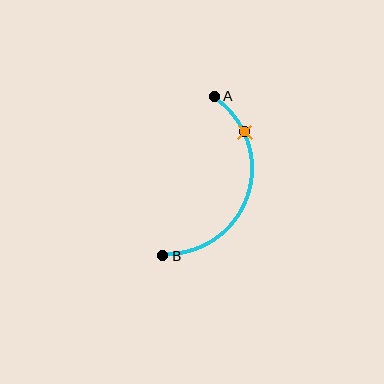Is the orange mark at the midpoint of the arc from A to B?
No. The orange mark lies on the arc but is closer to endpoint A. The arc midpoint would be at the point on the curve equidistant along the arc from both A and B.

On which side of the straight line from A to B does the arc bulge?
The arc bulges to the right of the straight line connecting A and B.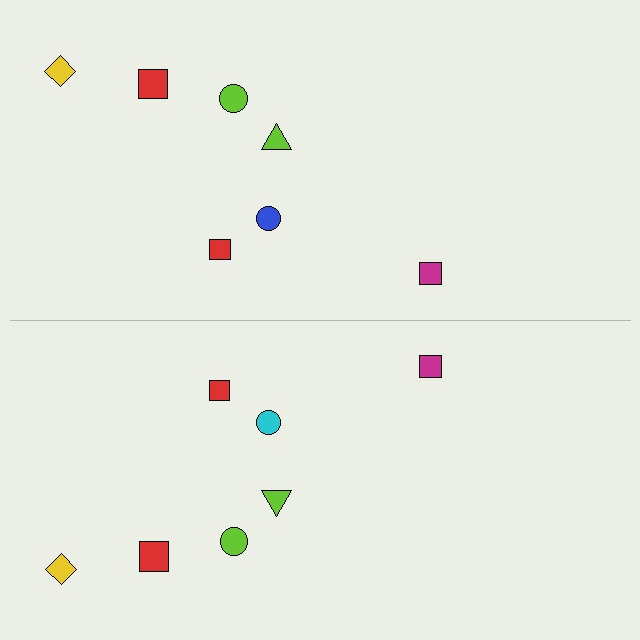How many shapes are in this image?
There are 14 shapes in this image.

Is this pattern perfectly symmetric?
No, the pattern is not perfectly symmetric. The cyan circle on the bottom side breaks the symmetry — its mirror counterpart is blue.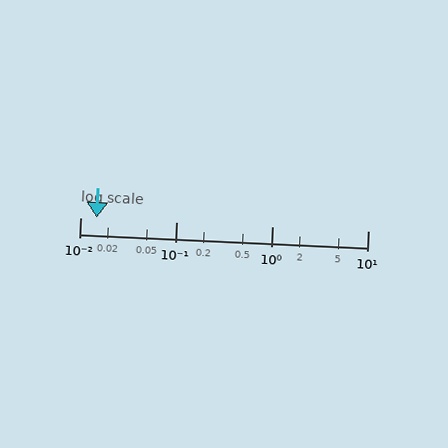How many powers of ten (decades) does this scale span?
The scale spans 3 decades, from 0.01 to 10.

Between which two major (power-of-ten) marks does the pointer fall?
The pointer is between 0.01 and 0.1.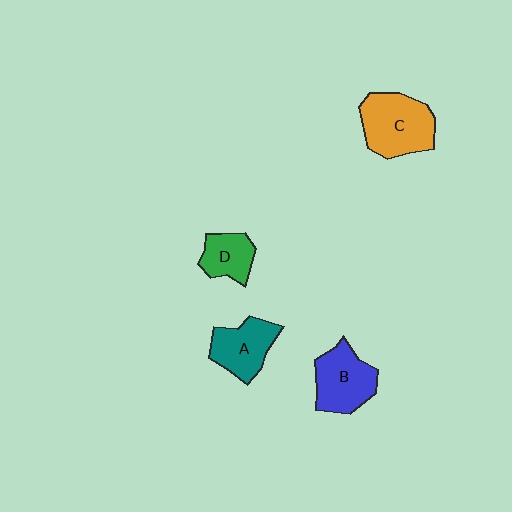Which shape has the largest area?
Shape C (orange).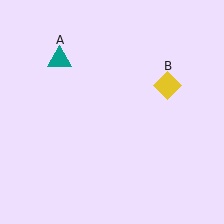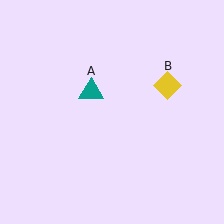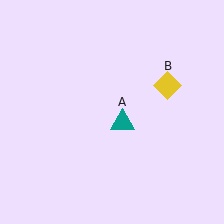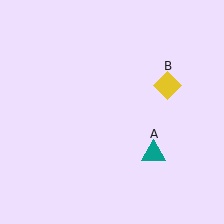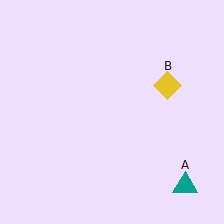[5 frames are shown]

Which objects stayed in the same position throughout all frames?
Yellow diamond (object B) remained stationary.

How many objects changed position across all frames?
1 object changed position: teal triangle (object A).